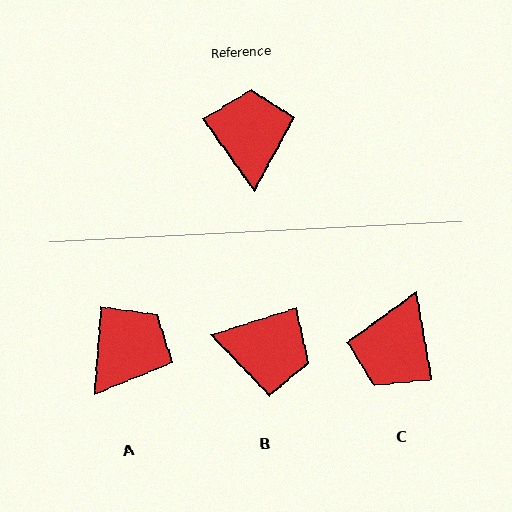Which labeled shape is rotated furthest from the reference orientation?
C, about 155 degrees away.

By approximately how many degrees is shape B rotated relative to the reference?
Approximately 108 degrees clockwise.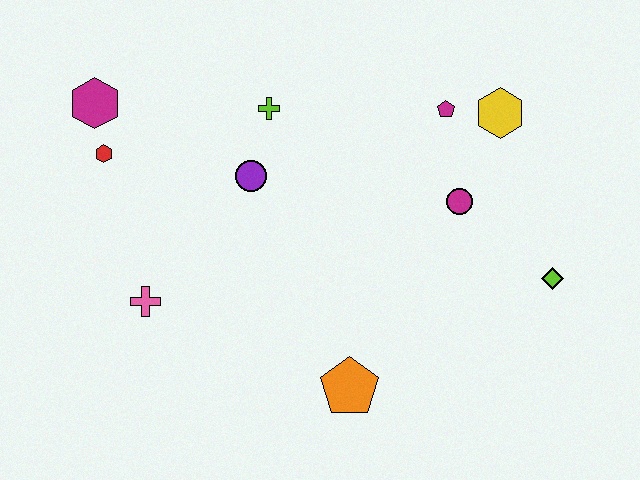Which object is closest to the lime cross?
The purple circle is closest to the lime cross.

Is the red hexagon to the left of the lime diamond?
Yes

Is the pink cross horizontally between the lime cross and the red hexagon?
Yes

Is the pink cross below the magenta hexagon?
Yes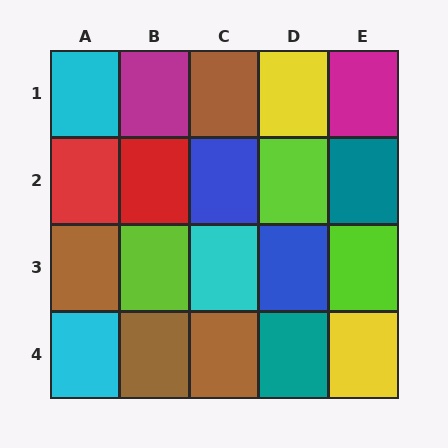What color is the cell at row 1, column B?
Magenta.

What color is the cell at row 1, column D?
Yellow.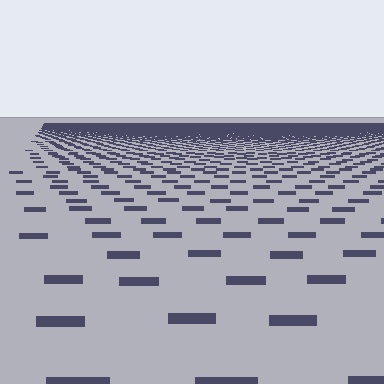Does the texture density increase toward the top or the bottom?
Density increases toward the top.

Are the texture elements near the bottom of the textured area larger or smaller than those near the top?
Larger. Near the bottom, elements are closer to the viewer and appear at a bigger on-screen size.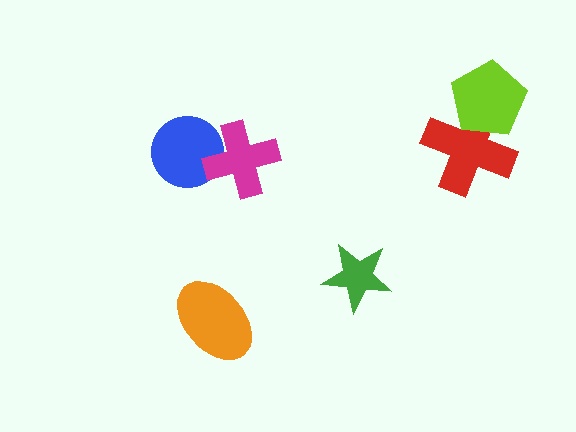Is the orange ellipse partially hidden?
No, no other shape covers it.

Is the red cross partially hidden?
Yes, it is partially covered by another shape.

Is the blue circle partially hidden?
Yes, it is partially covered by another shape.